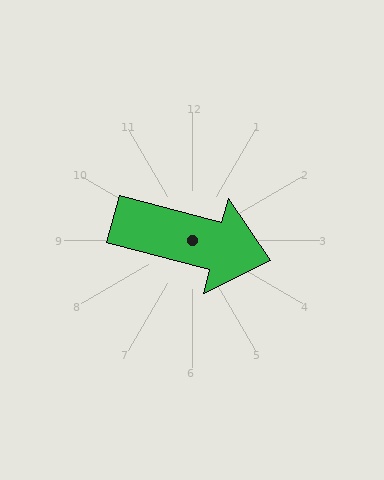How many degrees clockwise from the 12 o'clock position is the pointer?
Approximately 105 degrees.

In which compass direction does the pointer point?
East.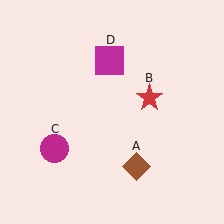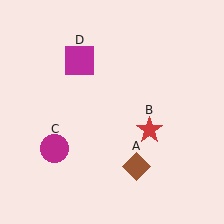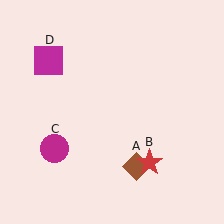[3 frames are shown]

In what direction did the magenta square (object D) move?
The magenta square (object D) moved left.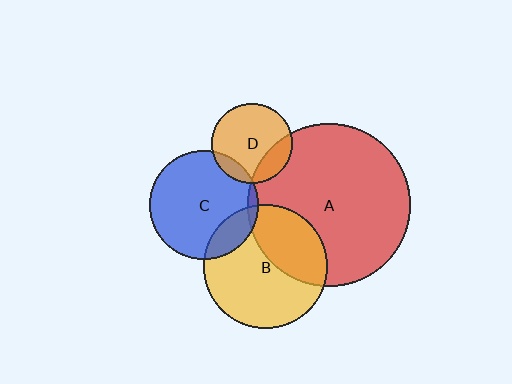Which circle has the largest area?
Circle A (red).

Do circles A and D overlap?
Yes.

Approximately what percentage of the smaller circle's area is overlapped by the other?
Approximately 20%.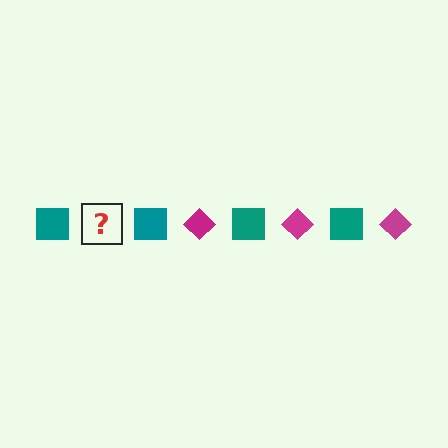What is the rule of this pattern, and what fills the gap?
The rule is that the pattern alternates between teal square and magenta diamond. The gap should be filled with a magenta diamond.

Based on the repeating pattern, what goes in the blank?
The blank should be a magenta diamond.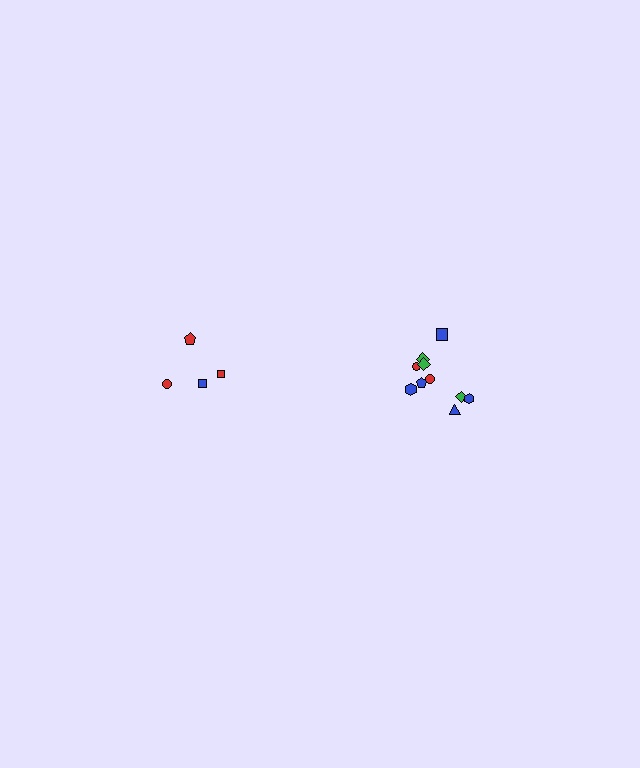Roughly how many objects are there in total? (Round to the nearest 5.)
Roughly 15 objects in total.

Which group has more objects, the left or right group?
The right group.